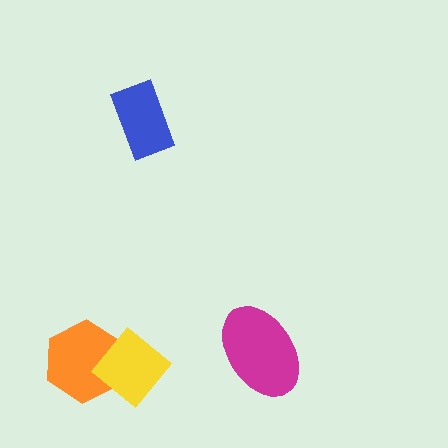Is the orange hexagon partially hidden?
Yes, it is partially covered by another shape.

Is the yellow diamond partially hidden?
No, no other shape covers it.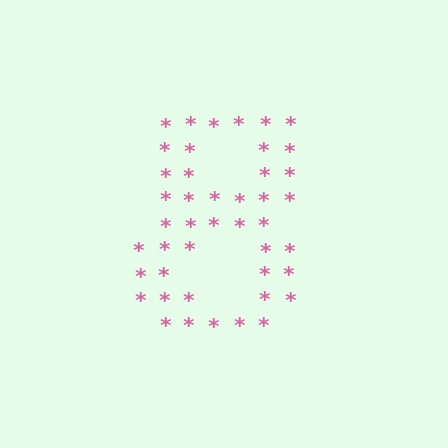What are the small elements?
The small elements are asterisks.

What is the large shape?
The large shape is the digit 8.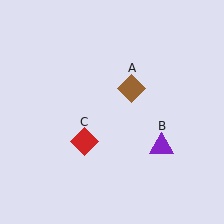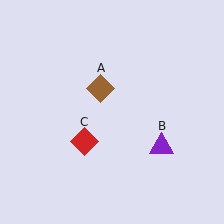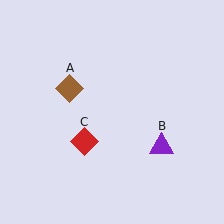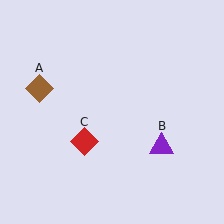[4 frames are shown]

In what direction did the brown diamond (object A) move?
The brown diamond (object A) moved left.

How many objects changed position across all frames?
1 object changed position: brown diamond (object A).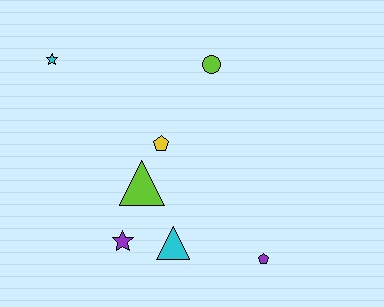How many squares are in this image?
There are no squares.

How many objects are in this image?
There are 7 objects.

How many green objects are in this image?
There are no green objects.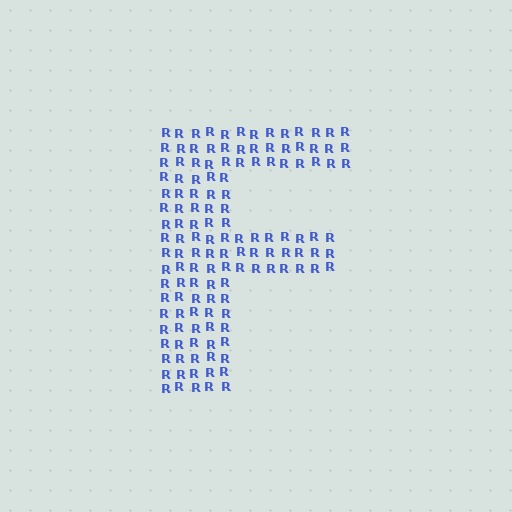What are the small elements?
The small elements are letter R's.